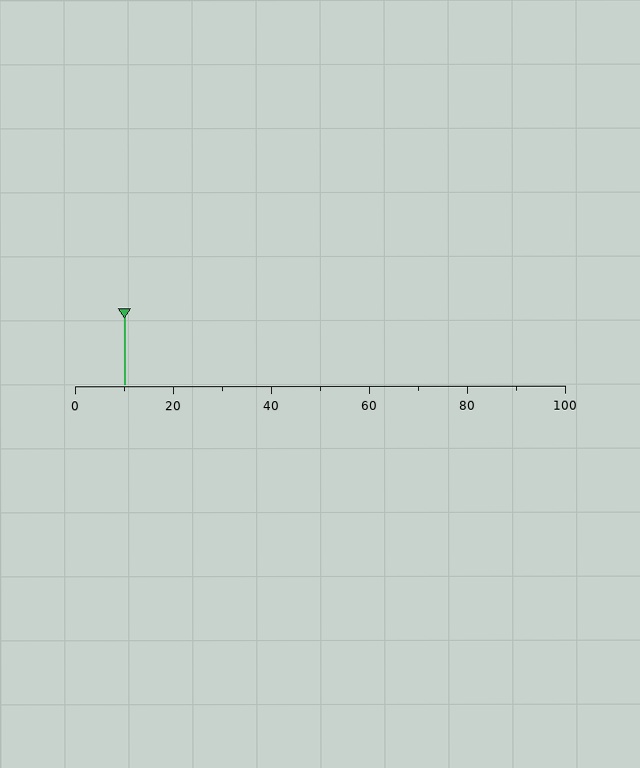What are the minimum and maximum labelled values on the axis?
The axis runs from 0 to 100.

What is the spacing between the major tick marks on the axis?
The major ticks are spaced 20 apart.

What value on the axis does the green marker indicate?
The marker indicates approximately 10.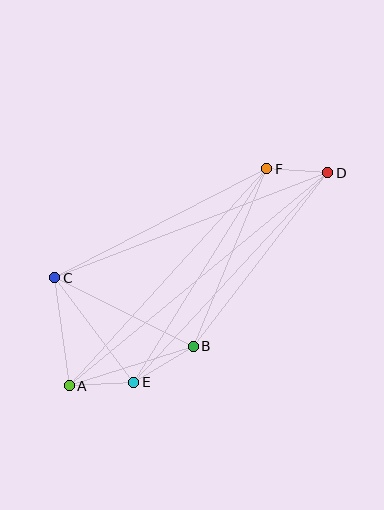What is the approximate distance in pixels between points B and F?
The distance between B and F is approximately 192 pixels.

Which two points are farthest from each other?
Points A and D are farthest from each other.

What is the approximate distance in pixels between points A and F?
The distance between A and F is approximately 294 pixels.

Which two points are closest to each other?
Points D and F are closest to each other.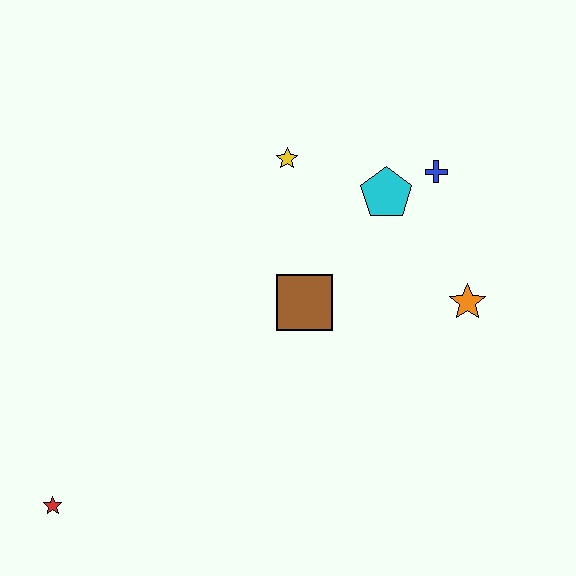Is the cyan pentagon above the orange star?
Yes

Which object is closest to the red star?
The brown square is closest to the red star.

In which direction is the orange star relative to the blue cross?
The orange star is below the blue cross.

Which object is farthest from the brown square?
The red star is farthest from the brown square.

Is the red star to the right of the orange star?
No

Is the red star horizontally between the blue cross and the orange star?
No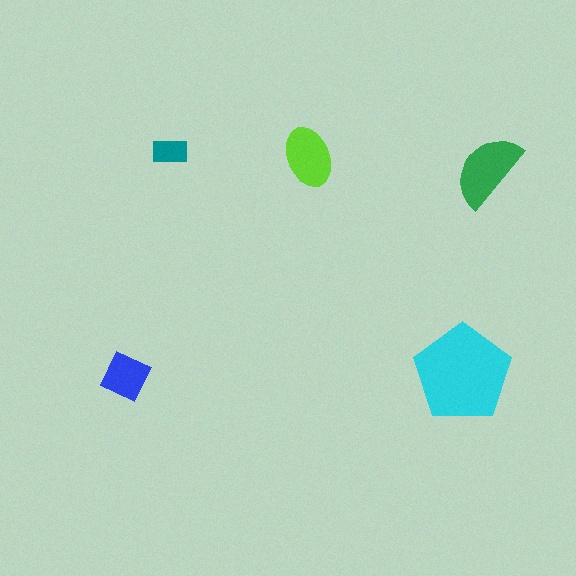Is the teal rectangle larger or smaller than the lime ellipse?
Smaller.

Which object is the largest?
The cyan pentagon.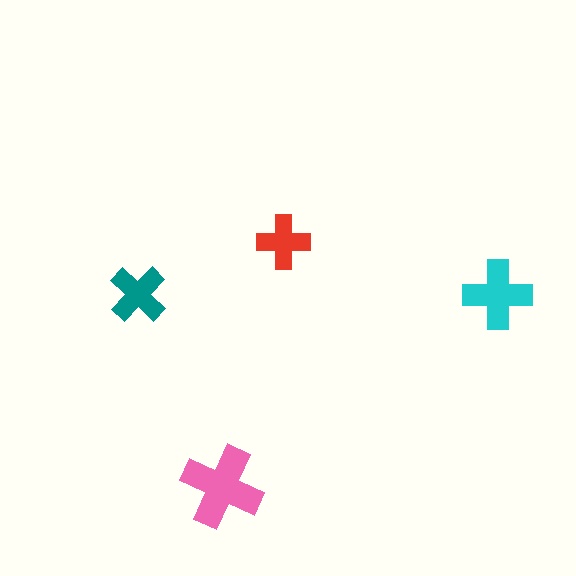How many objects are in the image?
There are 4 objects in the image.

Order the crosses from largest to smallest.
the pink one, the cyan one, the teal one, the red one.